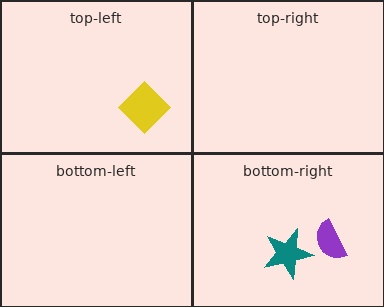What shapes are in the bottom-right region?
The purple semicircle, the teal star.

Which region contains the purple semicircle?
The bottom-right region.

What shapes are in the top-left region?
The yellow diamond.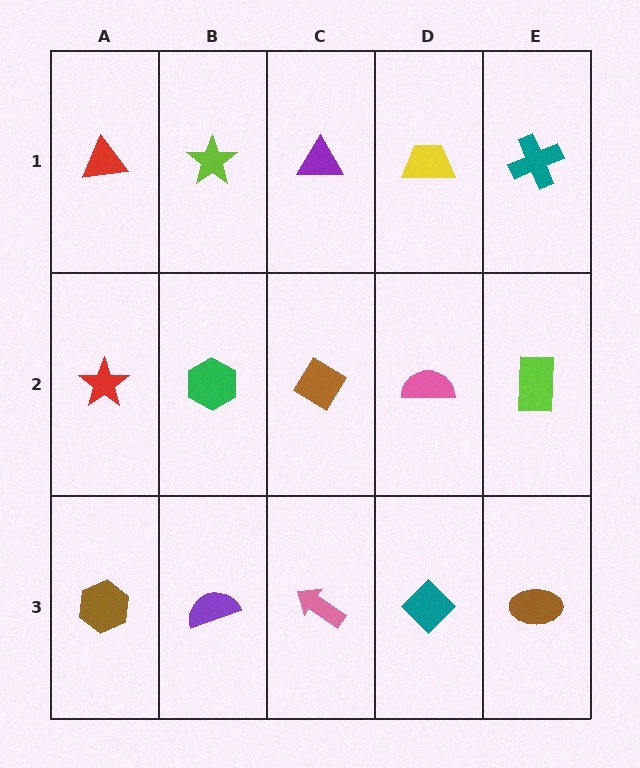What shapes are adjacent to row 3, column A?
A red star (row 2, column A), a purple semicircle (row 3, column B).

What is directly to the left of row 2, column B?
A red star.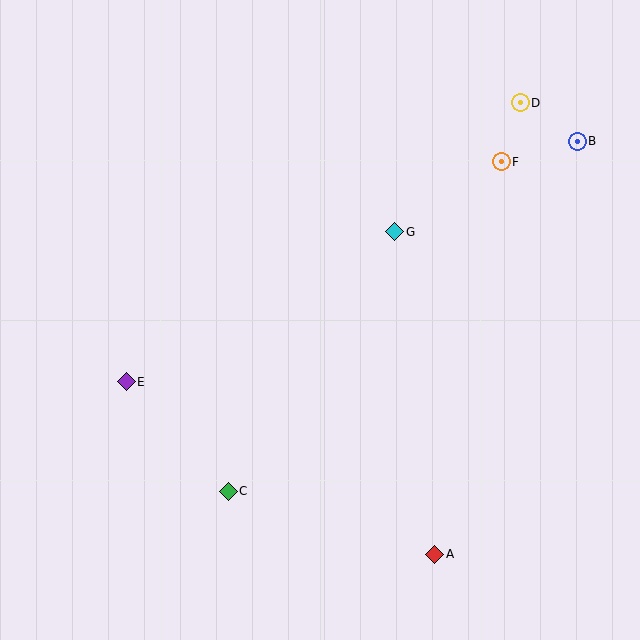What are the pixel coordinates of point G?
Point G is at (395, 232).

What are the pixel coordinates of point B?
Point B is at (577, 141).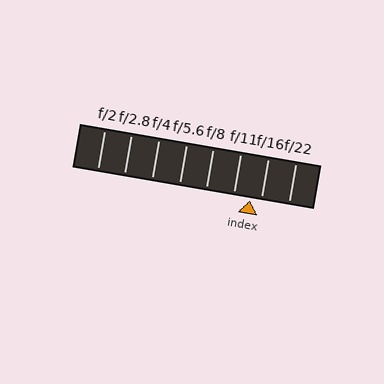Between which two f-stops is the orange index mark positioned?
The index mark is between f/11 and f/16.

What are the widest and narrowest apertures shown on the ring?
The widest aperture shown is f/2 and the narrowest is f/22.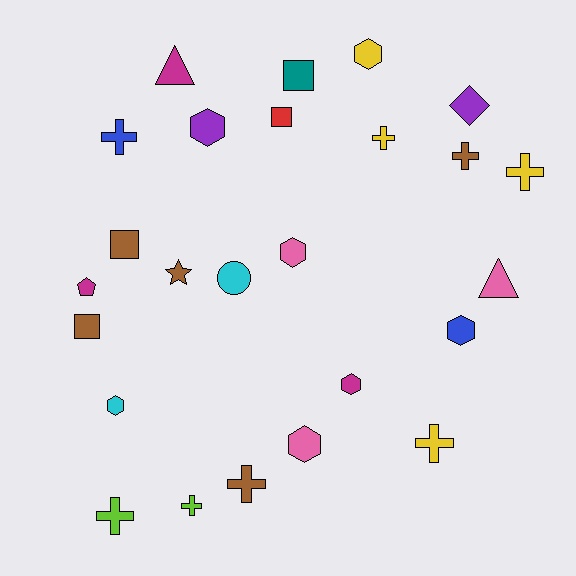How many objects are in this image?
There are 25 objects.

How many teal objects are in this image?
There is 1 teal object.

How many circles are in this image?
There is 1 circle.